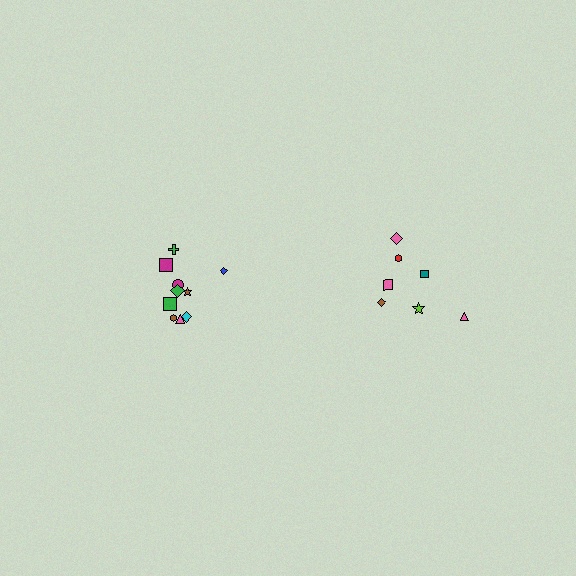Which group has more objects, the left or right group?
The left group.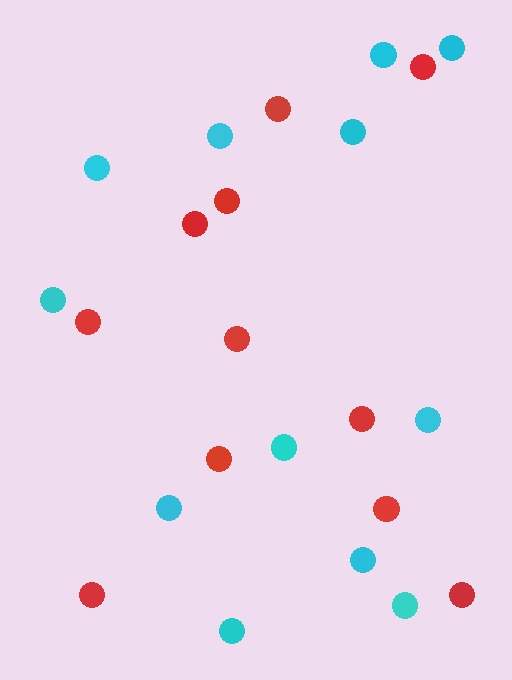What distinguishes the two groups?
There are 2 groups: one group of red circles (11) and one group of cyan circles (12).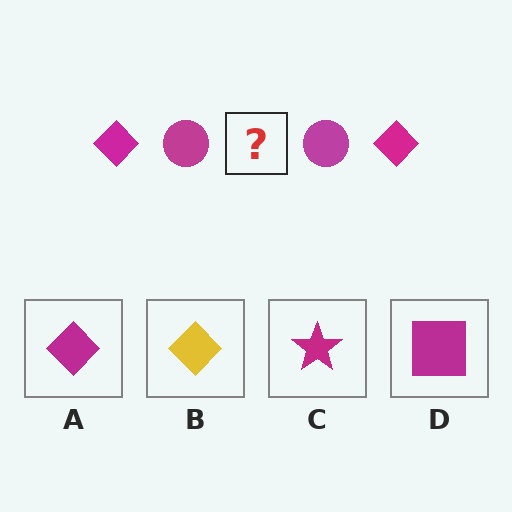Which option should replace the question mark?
Option A.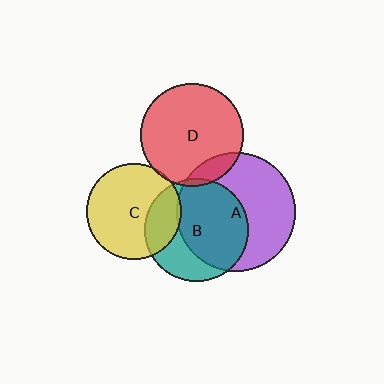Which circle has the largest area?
Circle A (purple).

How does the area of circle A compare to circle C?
Approximately 1.5 times.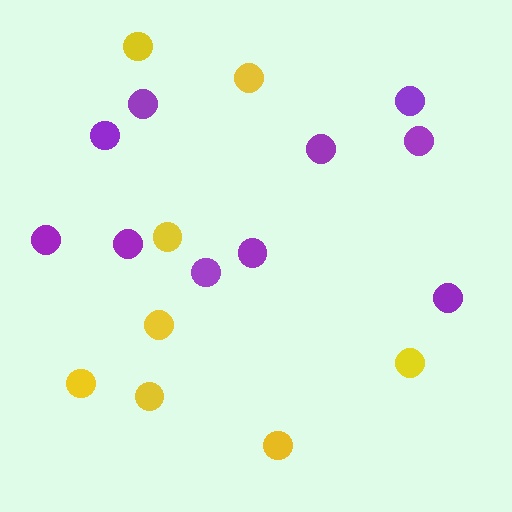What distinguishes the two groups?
There are 2 groups: one group of purple circles (10) and one group of yellow circles (8).